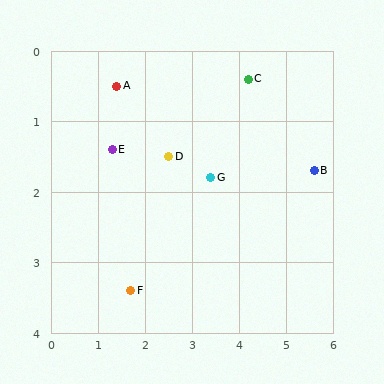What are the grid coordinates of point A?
Point A is at approximately (1.4, 0.5).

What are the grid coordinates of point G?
Point G is at approximately (3.4, 1.8).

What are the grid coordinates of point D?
Point D is at approximately (2.5, 1.5).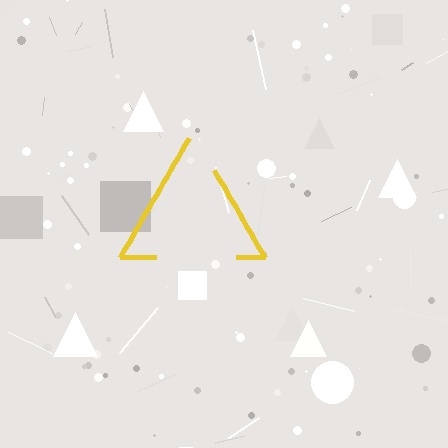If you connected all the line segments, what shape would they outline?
They would outline a triangle.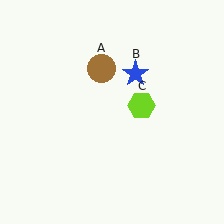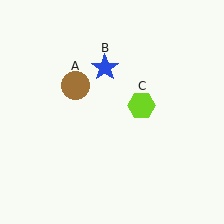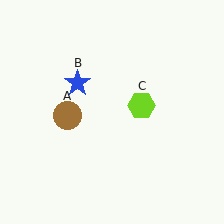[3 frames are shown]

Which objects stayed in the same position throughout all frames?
Lime hexagon (object C) remained stationary.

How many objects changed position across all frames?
2 objects changed position: brown circle (object A), blue star (object B).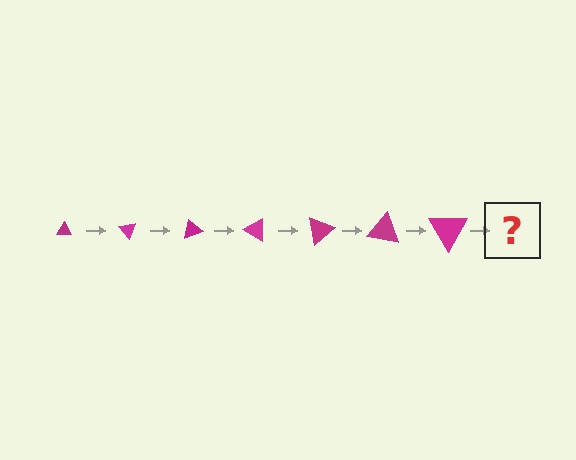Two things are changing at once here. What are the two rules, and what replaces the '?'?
The two rules are that the triangle grows larger each step and it rotates 50 degrees each step. The '?' should be a triangle, larger than the previous one and rotated 350 degrees from the start.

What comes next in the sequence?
The next element should be a triangle, larger than the previous one and rotated 350 degrees from the start.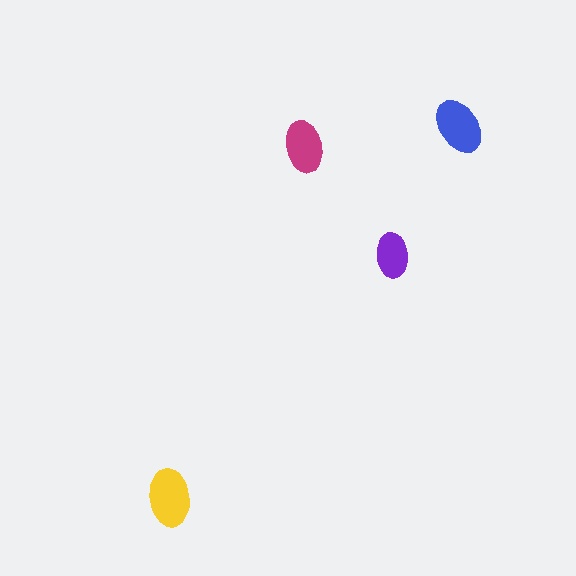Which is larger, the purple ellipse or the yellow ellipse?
The yellow one.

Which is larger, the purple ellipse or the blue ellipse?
The blue one.